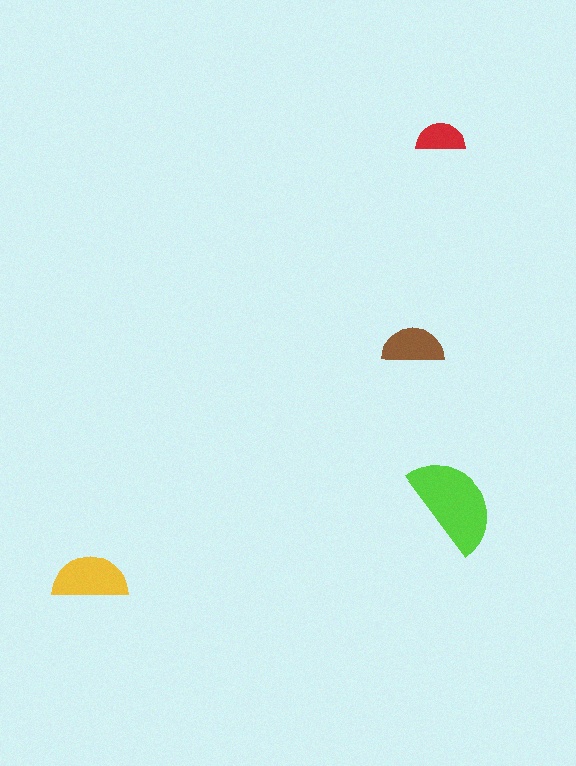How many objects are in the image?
There are 4 objects in the image.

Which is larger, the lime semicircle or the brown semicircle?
The lime one.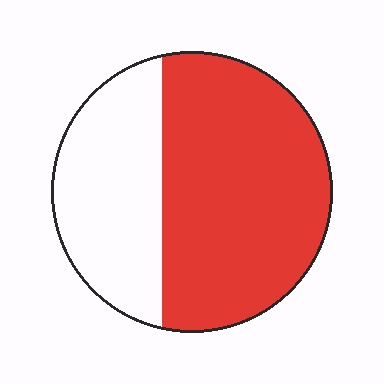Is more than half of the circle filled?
Yes.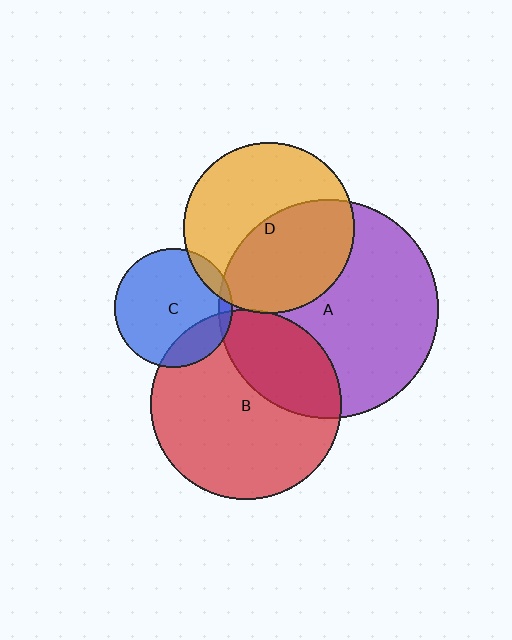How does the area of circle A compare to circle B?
Approximately 1.3 times.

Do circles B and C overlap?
Yes.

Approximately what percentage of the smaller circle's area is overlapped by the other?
Approximately 20%.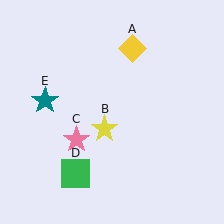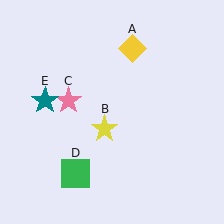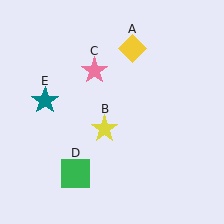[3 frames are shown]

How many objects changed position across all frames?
1 object changed position: pink star (object C).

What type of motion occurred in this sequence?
The pink star (object C) rotated clockwise around the center of the scene.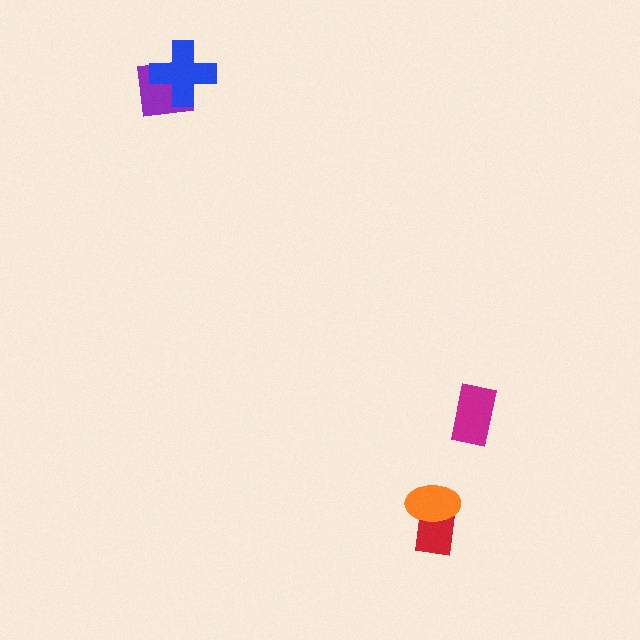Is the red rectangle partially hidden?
Yes, it is partially covered by another shape.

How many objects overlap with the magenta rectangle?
0 objects overlap with the magenta rectangle.